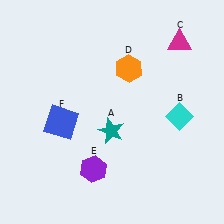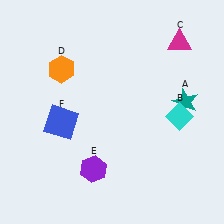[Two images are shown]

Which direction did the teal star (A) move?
The teal star (A) moved right.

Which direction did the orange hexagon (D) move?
The orange hexagon (D) moved left.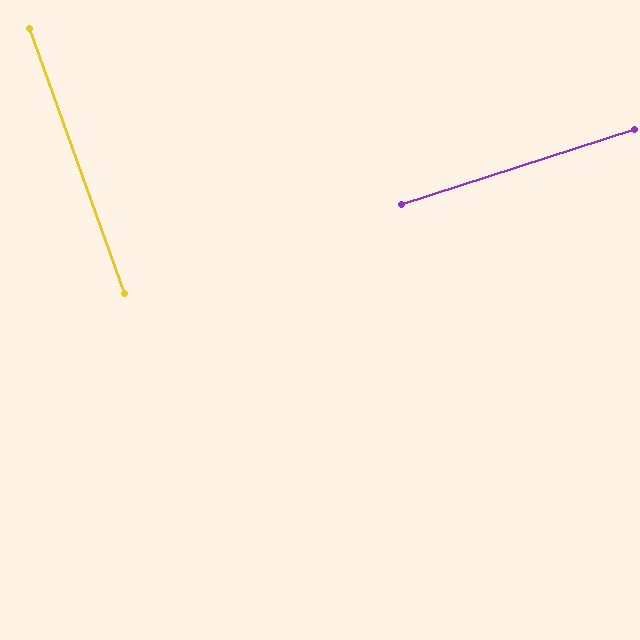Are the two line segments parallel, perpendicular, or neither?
Perpendicular — they meet at approximately 88°.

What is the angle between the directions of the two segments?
Approximately 88 degrees.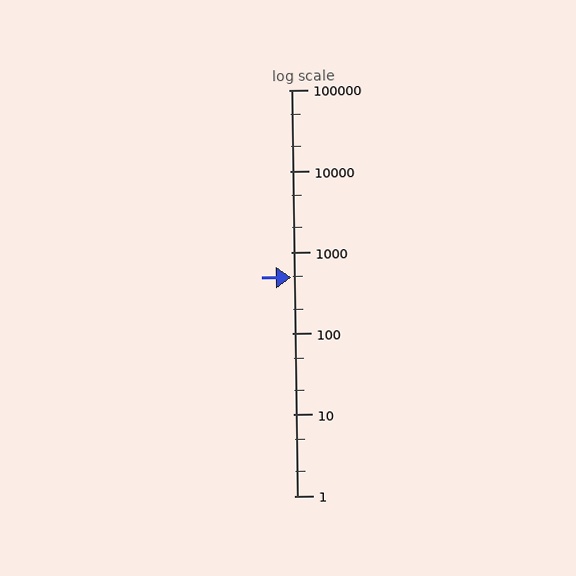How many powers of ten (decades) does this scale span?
The scale spans 5 decades, from 1 to 100000.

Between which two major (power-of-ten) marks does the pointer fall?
The pointer is between 100 and 1000.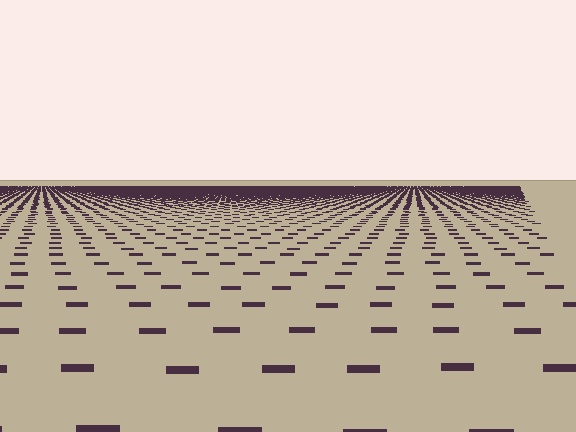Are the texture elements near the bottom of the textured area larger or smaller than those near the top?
Larger. Near the bottom, elements are closer to the viewer and appear at a bigger on-screen size.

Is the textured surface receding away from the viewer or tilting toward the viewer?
The surface is receding away from the viewer. Texture elements get smaller and denser toward the top.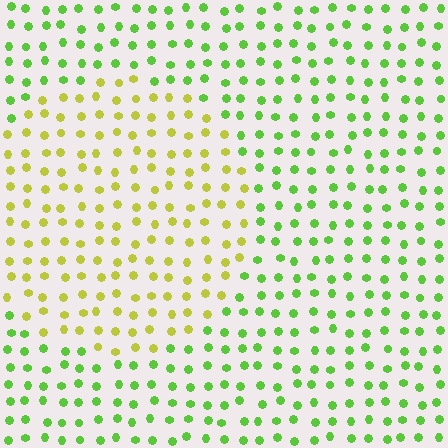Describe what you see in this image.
The image is filled with small lime elements in a uniform arrangement. A circle-shaped region is visible where the elements are tinted to a slightly different hue, forming a subtle color boundary.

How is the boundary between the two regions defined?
The boundary is defined purely by a slight shift in hue (about 42 degrees). Spacing, size, and orientation are identical on both sides.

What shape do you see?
I see a circle.